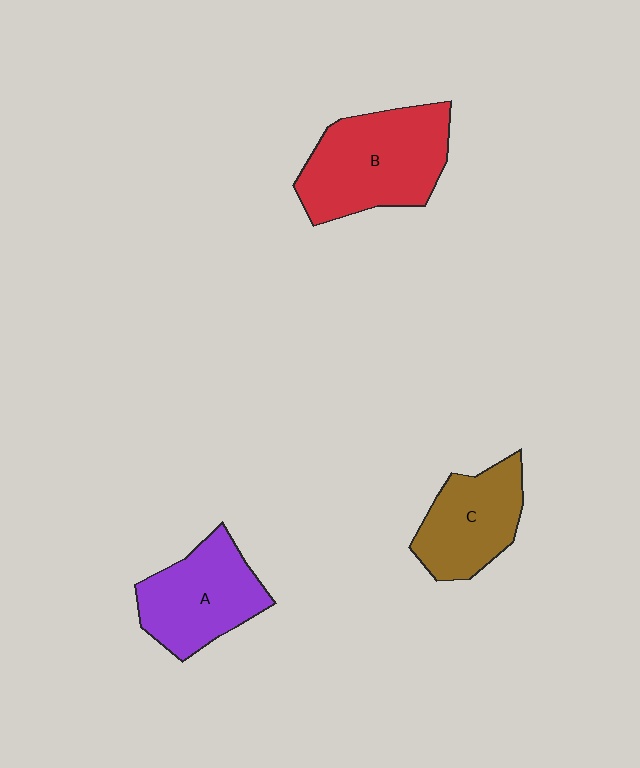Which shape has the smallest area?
Shape C (brown).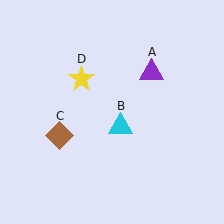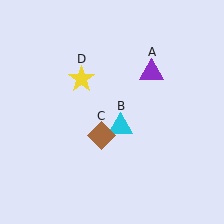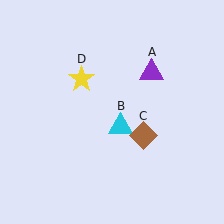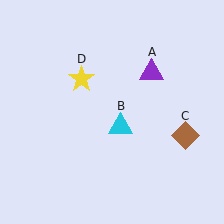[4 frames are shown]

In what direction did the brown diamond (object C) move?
The brown diamond (object C) moved right.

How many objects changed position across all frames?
1 object changed position: brown diamond (object C).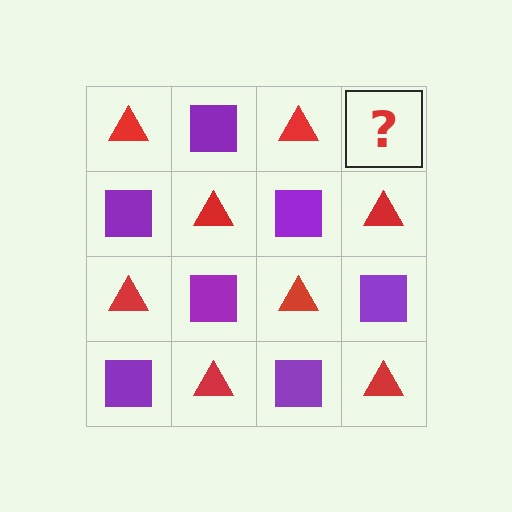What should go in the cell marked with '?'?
The missing cell should contain a purple square.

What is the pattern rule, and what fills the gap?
The rule is that it alternates red triangle and purple square in a checkerboard pattern. The gap should be filled with a purple square.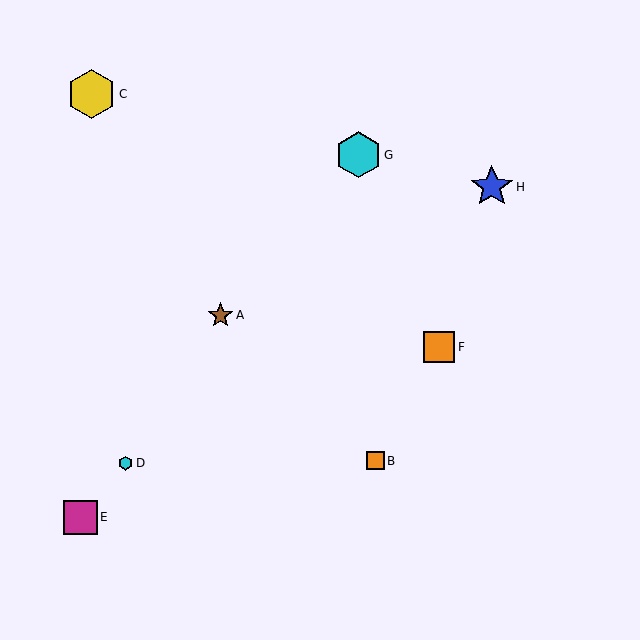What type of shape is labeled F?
Shape F is an orange square.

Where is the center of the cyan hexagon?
The center of the cyan hexagon is at (126, 463).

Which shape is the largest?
The yellow hexagon (labeled C) is the largest.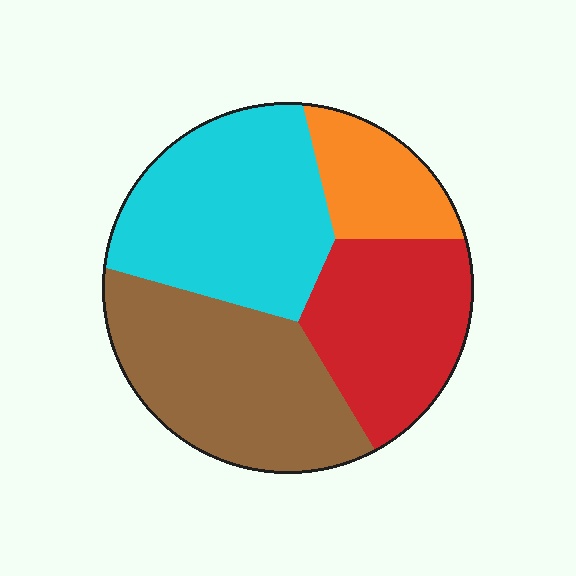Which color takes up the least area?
Orange, at roughly 15%.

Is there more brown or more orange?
Brown.